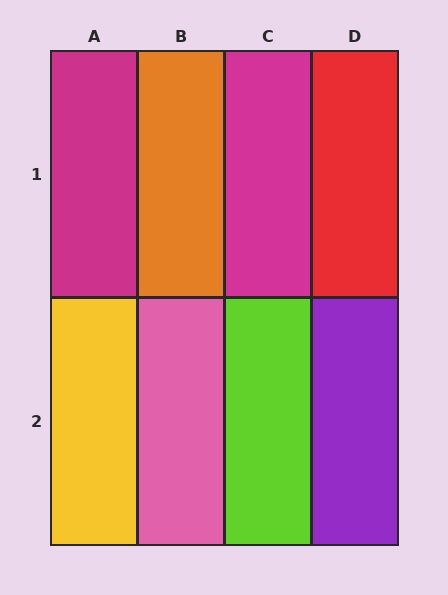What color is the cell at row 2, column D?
Purple.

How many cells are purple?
1 cell is purple.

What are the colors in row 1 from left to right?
Magenta, orange, magenta, red.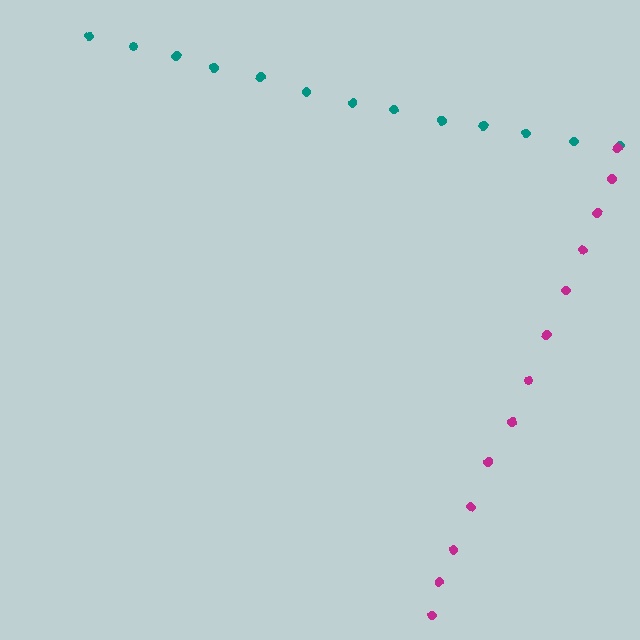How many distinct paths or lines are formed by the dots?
There are 2 distinct paths.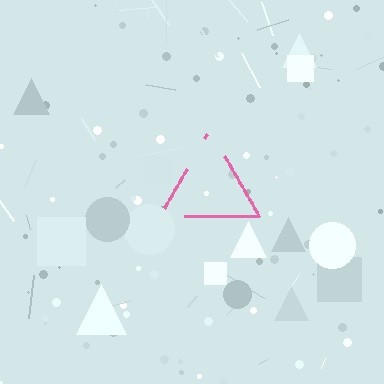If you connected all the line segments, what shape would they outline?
They would outline a triangle.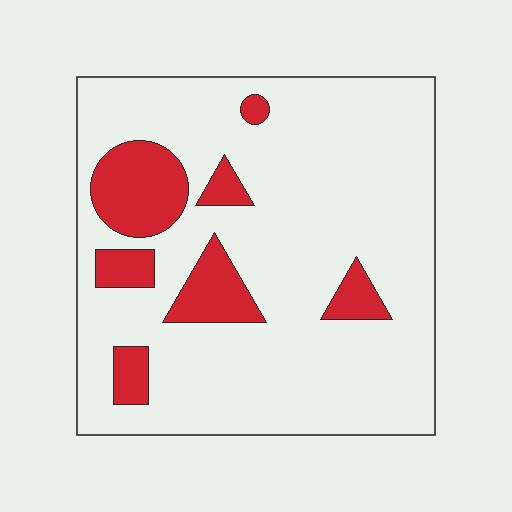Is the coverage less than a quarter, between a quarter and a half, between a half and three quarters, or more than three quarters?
Less than a quarter.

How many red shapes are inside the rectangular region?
7.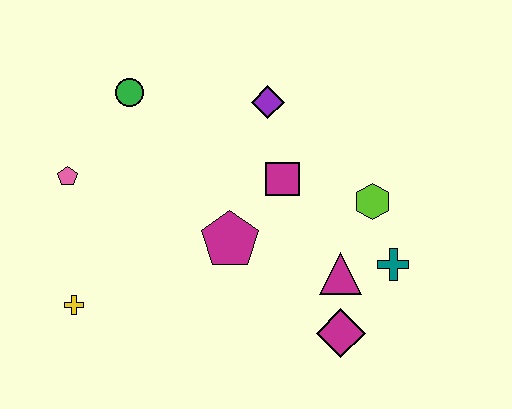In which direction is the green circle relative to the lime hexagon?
The green circle is to the left of the lime hexagon.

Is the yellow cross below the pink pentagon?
Yes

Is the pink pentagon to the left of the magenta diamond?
Yes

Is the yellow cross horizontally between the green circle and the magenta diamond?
No